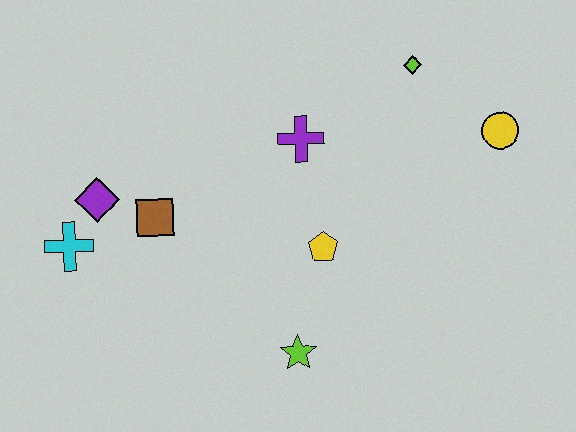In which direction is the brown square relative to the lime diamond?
The brown square is to the left of the lime diamond.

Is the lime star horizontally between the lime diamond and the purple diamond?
Yes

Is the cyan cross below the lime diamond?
Yes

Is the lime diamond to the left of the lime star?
No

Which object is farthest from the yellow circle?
The cyan cross is farthest from the yellow circle.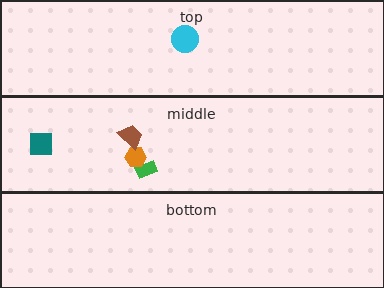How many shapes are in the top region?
1.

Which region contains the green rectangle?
The middle region.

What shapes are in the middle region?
The green rectangle, the orange hexagon, the brown trapezoid, the teal square.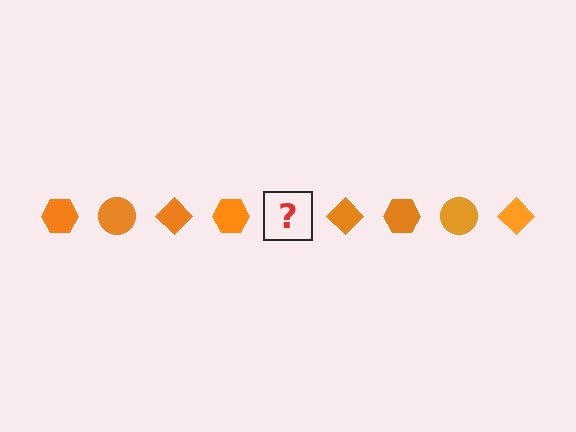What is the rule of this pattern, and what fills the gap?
The rule is that the pattern cycles through hexagon, circle, diamond shapes in orange. The gap should be filled with an orange circle.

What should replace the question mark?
The question mark should be replaced with an orange circle.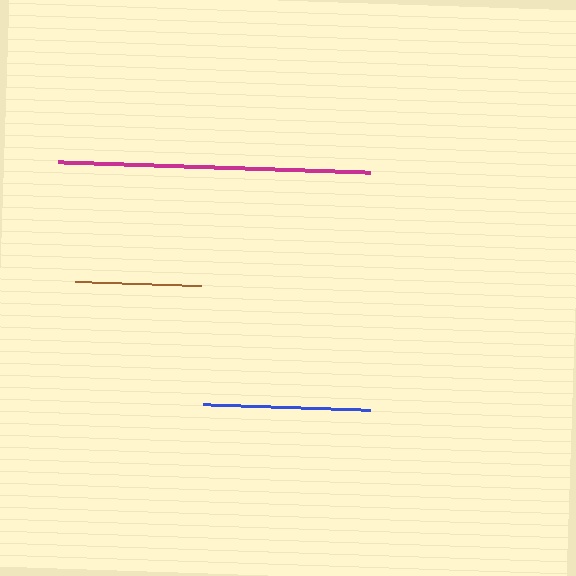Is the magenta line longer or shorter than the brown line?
The magenta line is longer than the brown line.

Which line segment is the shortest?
The brown line is the shortest at approximately 127 pixels.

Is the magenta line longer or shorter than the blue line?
The magenta line is longer than the blue line.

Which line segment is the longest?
The magenta line is the longest at approximately 313 pixels.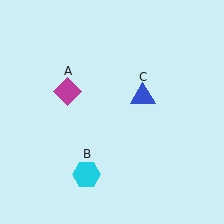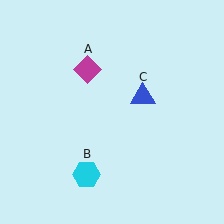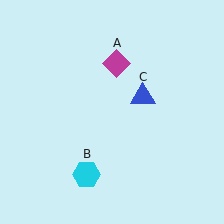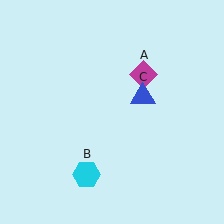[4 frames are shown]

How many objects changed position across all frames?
1 object changed position: magenta diamond (object A).